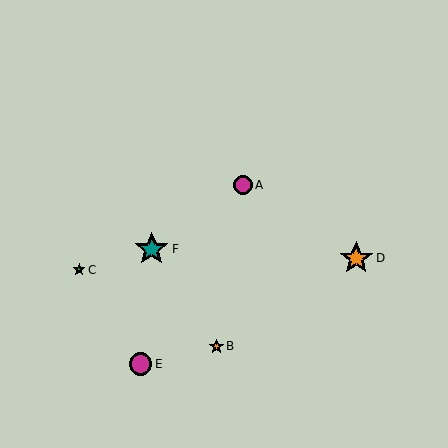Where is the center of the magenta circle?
The center of the magenta circle is at (141, 364).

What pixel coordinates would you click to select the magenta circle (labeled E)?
Click at (141, 364) to select the magenta circle E.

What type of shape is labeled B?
Shape B is an orange star.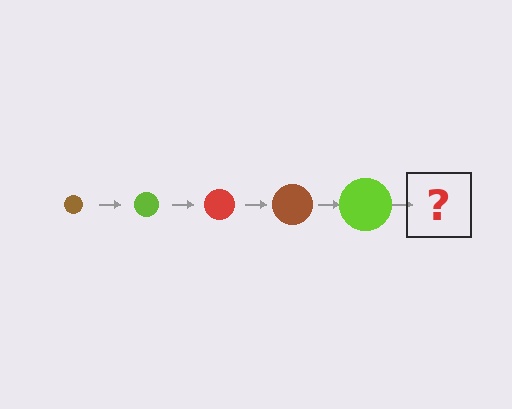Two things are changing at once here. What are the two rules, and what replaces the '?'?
The two rules are that the circle grows larger each step and the color cycles through brown, lime, and red. The '?' should be a red circle, larger than the previous one.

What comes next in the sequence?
The next element should be a red circle, larger than the previous one.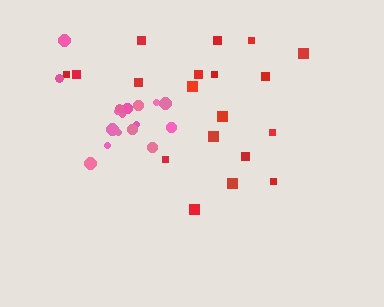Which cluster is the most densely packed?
Pink.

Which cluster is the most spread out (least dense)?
Red.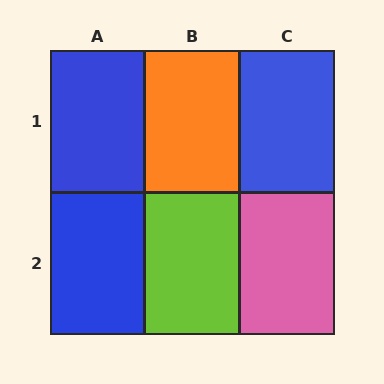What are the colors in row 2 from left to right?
Blue, lime, pink.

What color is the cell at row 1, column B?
Orange.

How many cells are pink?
1 cell is pink.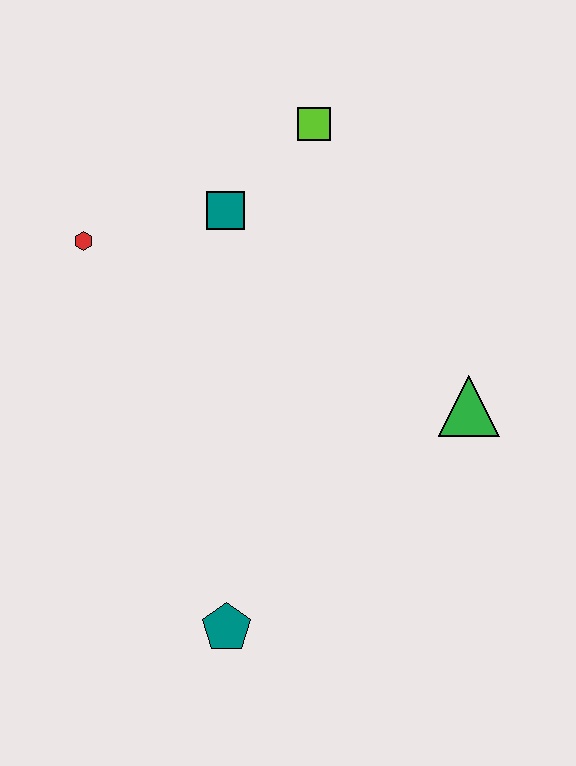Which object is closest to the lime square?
The teal square is closest to the lime square.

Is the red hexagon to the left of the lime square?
Yes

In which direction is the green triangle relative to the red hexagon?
The green triangle is to the right of the red hexagon.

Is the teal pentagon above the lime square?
No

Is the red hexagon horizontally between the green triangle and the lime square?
No